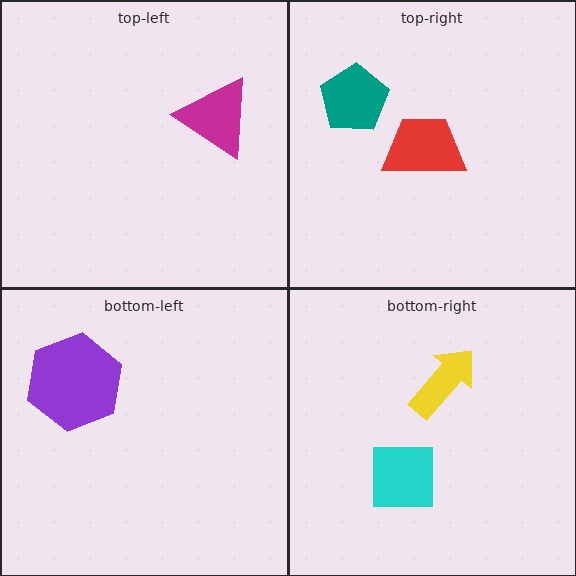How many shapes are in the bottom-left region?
1.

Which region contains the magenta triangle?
The top-left region.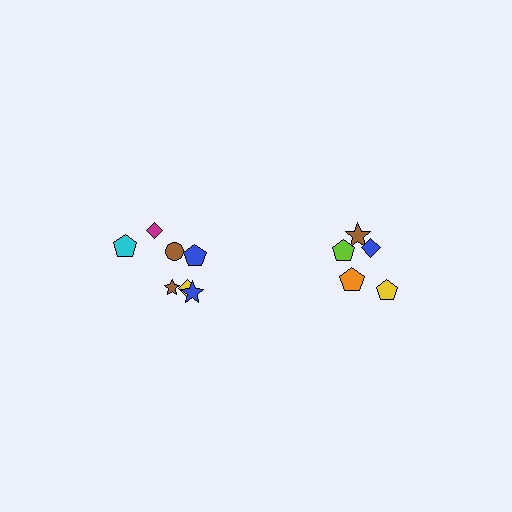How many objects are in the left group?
There are 7 objects.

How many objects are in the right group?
There are 5 objects.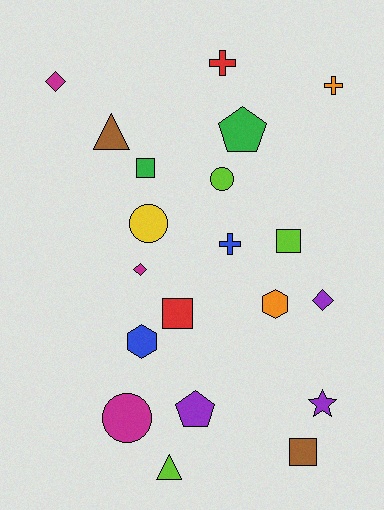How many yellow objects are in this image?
There is 1 yellow object.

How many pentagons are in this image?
There are 2 pentagons.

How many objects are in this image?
There are 20 objects.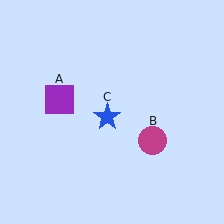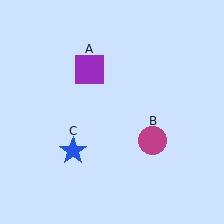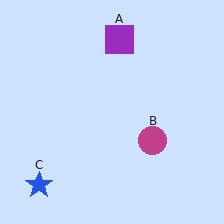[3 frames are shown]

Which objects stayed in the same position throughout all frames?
Magenta circle (object B) remained stationary.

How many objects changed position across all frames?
2 objects changed position: purple square (object A), blue star (object C).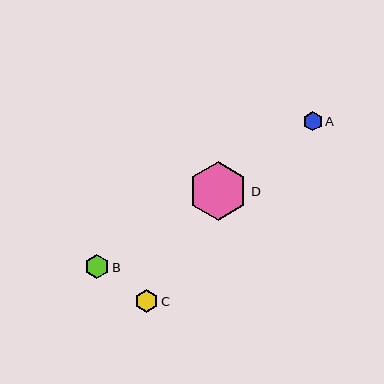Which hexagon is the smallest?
Hexagon A is the smallest with a size of approximately 19 pixels.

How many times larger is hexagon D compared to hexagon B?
Hexagon D is approximately 2.5 times the size of hexagon B.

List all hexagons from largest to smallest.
From largest to smallest: D, B, C, A.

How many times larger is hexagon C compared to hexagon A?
Hexagon C is approximately 1.2 times the size of hexagon A.